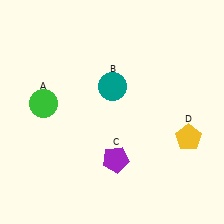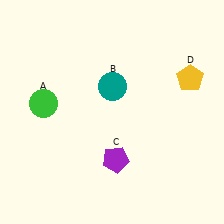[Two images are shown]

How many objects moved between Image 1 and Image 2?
1 object moved between the two images.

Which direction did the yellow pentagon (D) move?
The yellow pentagon (D) moved up.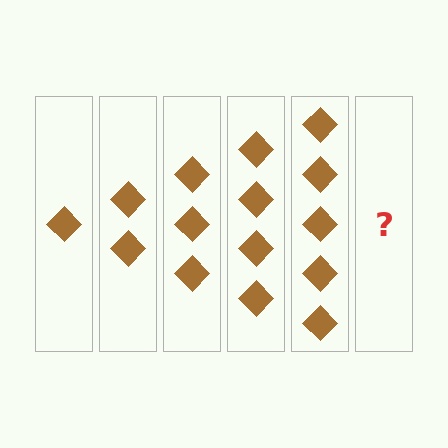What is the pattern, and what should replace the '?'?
The pattern is that each step adds one more diamond. The '?' should be 6 diamonds.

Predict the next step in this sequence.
The next step is 6 diamonds.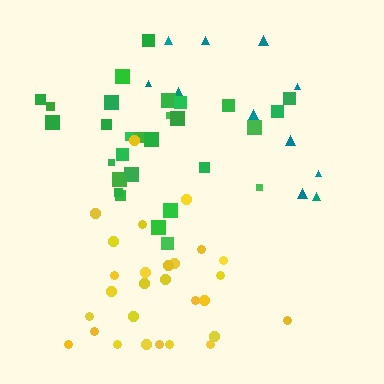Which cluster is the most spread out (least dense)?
Teal.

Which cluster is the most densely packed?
Green.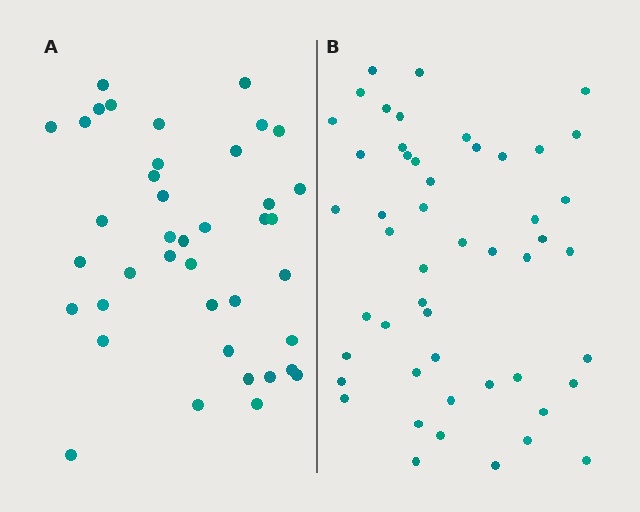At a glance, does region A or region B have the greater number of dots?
Region B (the right region) has more dots.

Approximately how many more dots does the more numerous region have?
Region B has roughly 10 or so more dots than region A.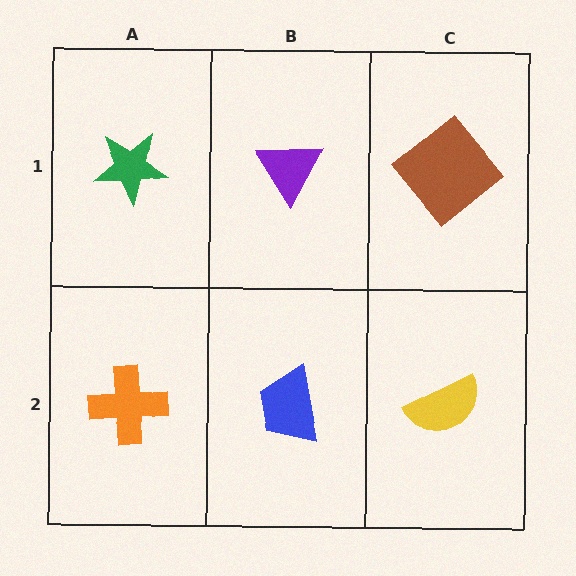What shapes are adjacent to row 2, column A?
A green star (row 1, column A), a blue trapezoid (row 2, column B).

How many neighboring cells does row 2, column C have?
2.